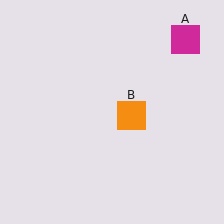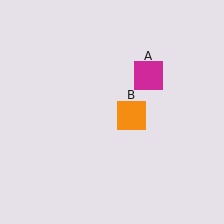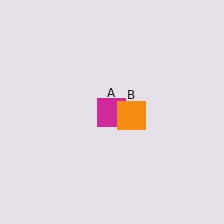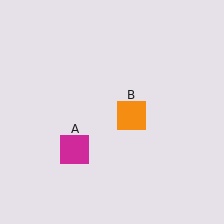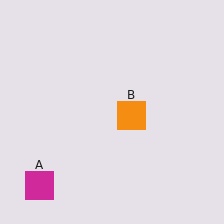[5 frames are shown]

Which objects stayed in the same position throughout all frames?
Orange square (object B) remained stationary.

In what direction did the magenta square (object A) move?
The magenta square (object A) moved down and to the left.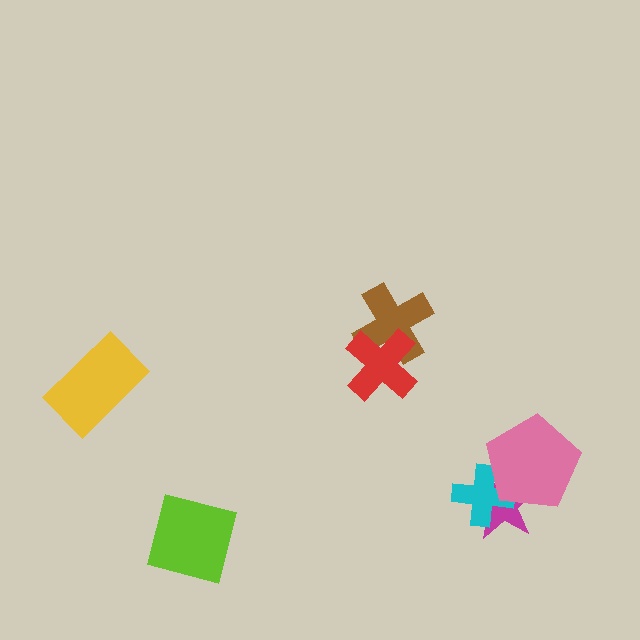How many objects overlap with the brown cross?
1 object overlaps with the brown cross.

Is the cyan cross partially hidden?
Yes, it is partially covered by another shape.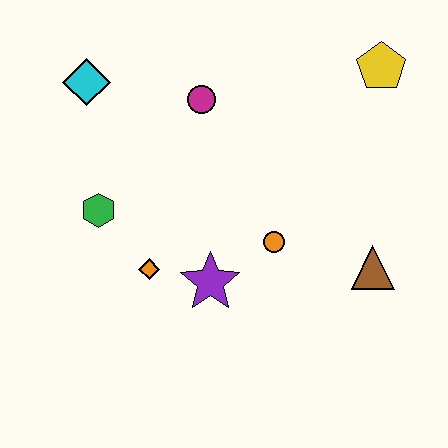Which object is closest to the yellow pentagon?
The magenta circle is closest to the yellow pentagon.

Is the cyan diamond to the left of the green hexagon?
Yes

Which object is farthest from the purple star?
The yellow pentagon is farthest from the purple star.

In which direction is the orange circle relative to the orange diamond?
The orange circle is to the right of the orange diamond.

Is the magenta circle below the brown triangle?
No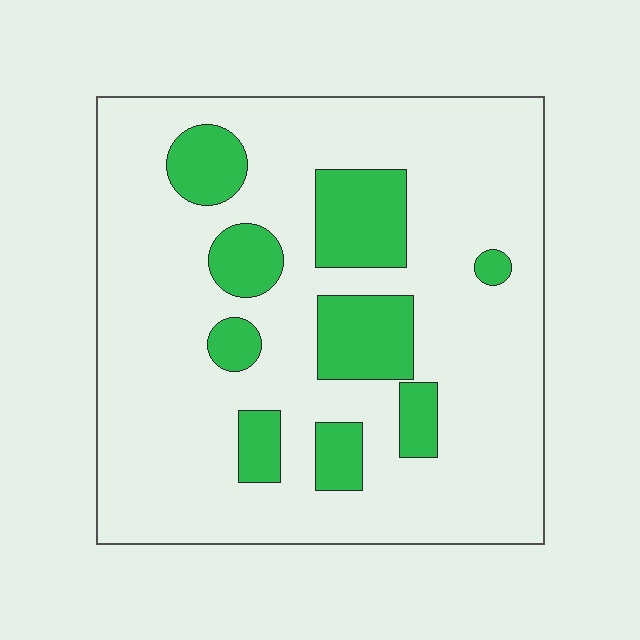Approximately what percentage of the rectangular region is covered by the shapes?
Approximately 20%.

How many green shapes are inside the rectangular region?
9.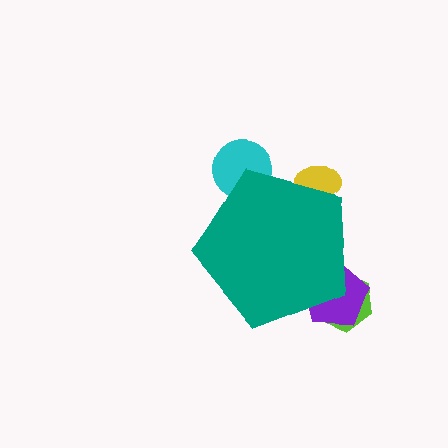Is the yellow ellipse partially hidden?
Yes, the yellow ellipse is partially hidden behind the teal pentagon.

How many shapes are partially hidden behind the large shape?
4 shapes are partially hidden.